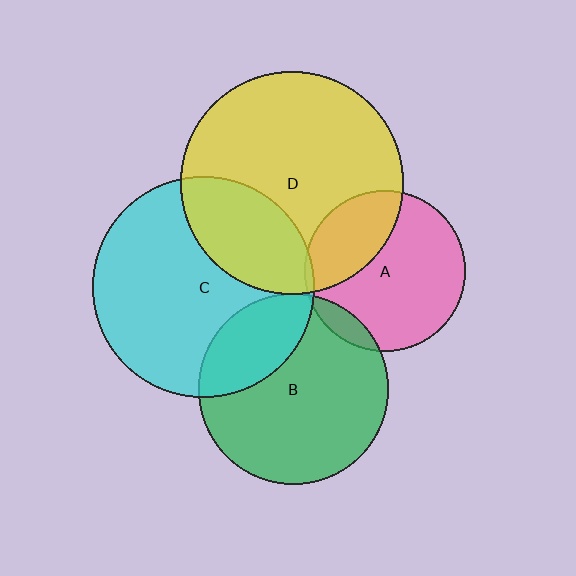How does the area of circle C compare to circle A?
Approximately 1.9 times.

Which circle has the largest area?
Circle D (yellow).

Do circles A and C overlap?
Yes.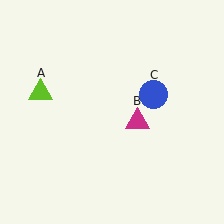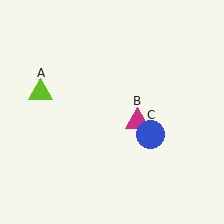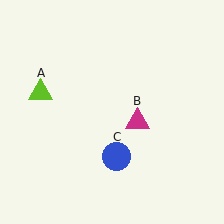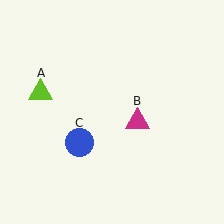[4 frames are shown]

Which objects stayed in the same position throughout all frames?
Lime triangle (object A) and magenta triangle (object B) remained stationary.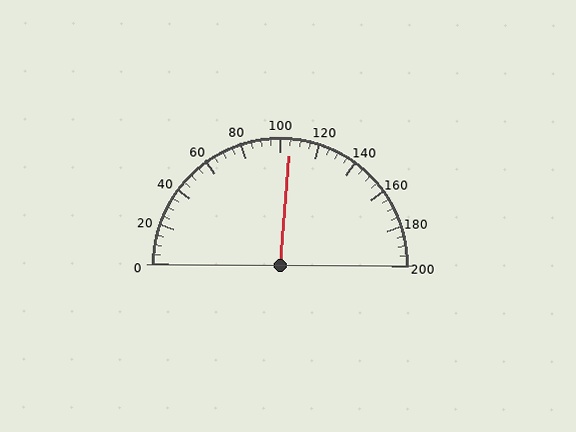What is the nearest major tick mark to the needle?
The nearest major tick mark is 100.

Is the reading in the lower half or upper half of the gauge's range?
The reading is in the upper half of the range (0 to 200).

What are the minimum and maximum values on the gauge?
The gauge ranges from 0 to 200.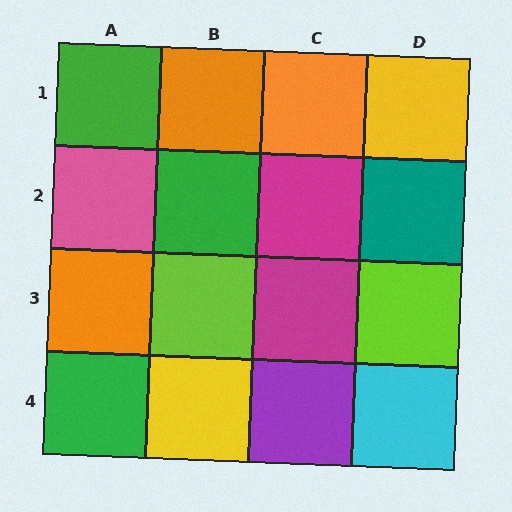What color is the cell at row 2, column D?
Teal.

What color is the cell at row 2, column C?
Magenta.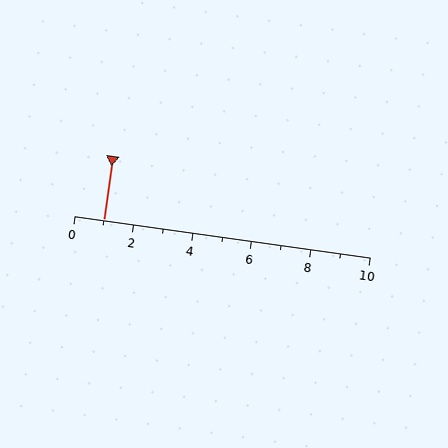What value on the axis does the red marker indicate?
The marker indicates approximately 1.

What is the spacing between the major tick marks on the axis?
The major ticks are spaced 2 apart.